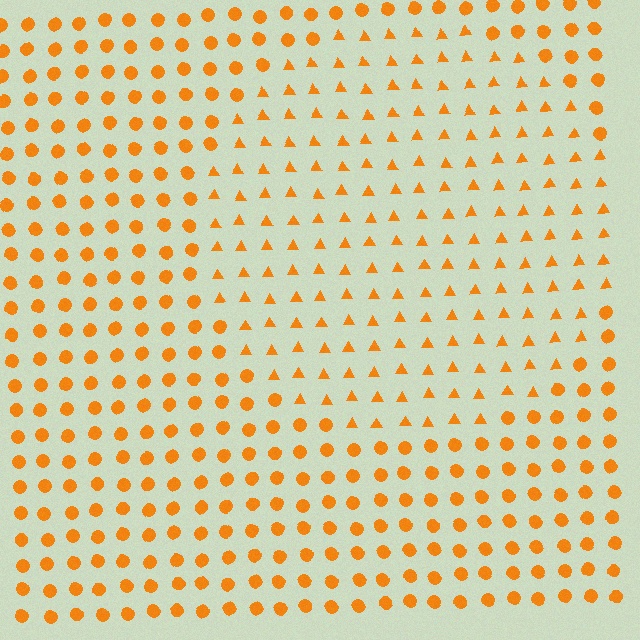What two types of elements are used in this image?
The image uses triangles inside the circle region and circles outside it.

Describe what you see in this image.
The image is filled with small orange elements arranged in a uniform grid. A circle-shaped region contains triangles, while the surrounding area contains circles. The boundary is defined purely by the change in element shape.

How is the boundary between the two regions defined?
The boundary is defined by a change in element shape: triangles inside vs. circles outside. All elements share the same color and spacing.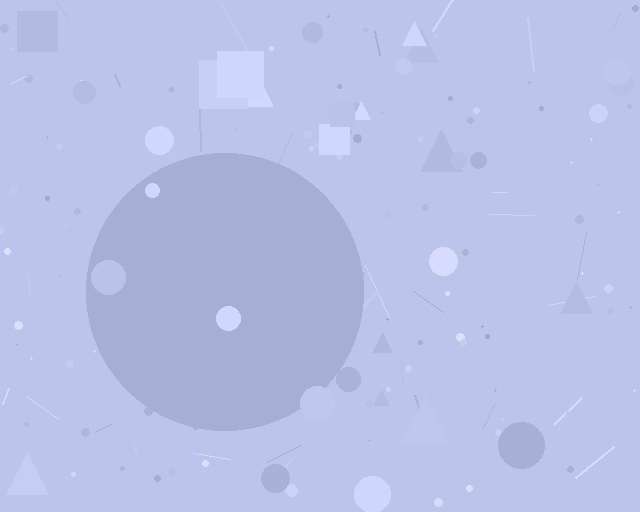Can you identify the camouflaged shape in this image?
The camouflaged shape is a circle.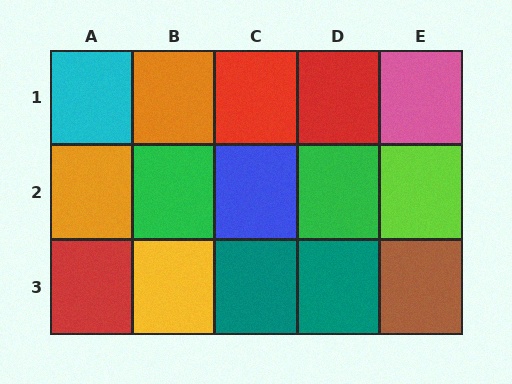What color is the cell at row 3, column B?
Yellow.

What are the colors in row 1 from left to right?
Cyan, orange, red, red, pink.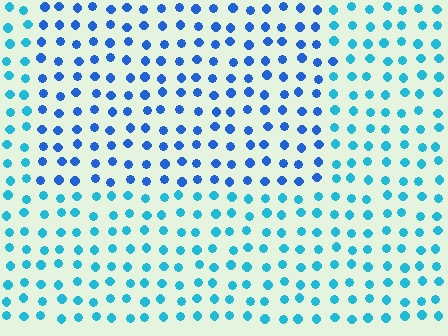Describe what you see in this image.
The image is filled with small cyan elements in a uniform arrangement. A rectangle-shaped region is visible where the elements are tinted to a slightly different hue, forming a subtle color boundary.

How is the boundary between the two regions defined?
The boundary is defined purely by a slight shift in hue (about 30 degrees). Spacing, size, and orientation are identical on both sides.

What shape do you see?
I see a rectangle.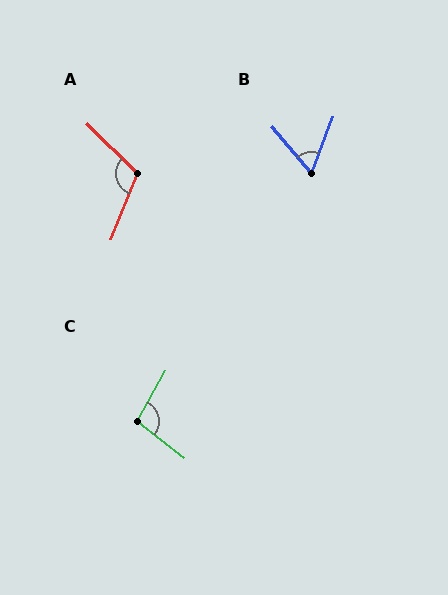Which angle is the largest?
A, at approximately 113 degrees.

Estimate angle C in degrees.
Approximately 98 degrees.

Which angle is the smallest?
B, at approximately 61 degrees.